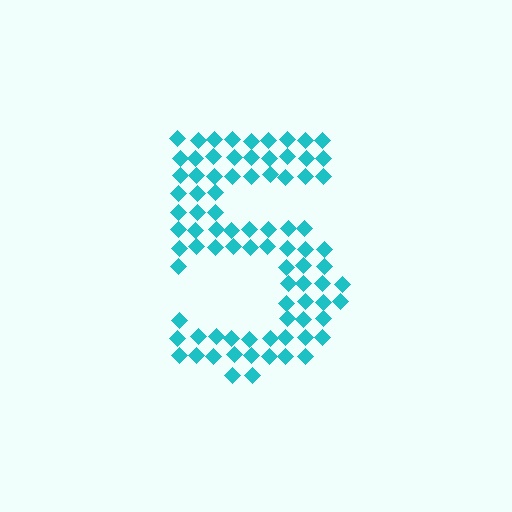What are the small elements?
The small elements are diamonds.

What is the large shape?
The large shape is the digit 5.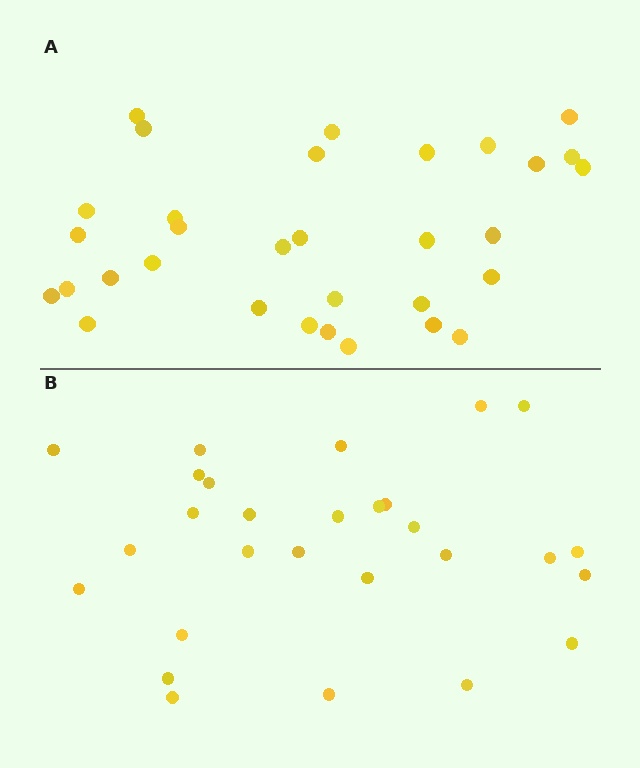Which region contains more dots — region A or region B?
Region A (the top region) has more dots.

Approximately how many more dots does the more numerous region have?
Region A has about 4 more dots than region B.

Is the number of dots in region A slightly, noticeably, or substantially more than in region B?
Region A has only slightly more — the two regions are fairly close. The ratio is roughly 1.1 to 1.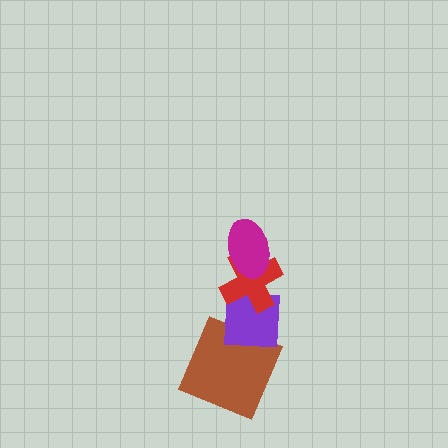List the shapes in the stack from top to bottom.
From top to bottom: the magenta ellipse, the red cross, the purple square, the brown square.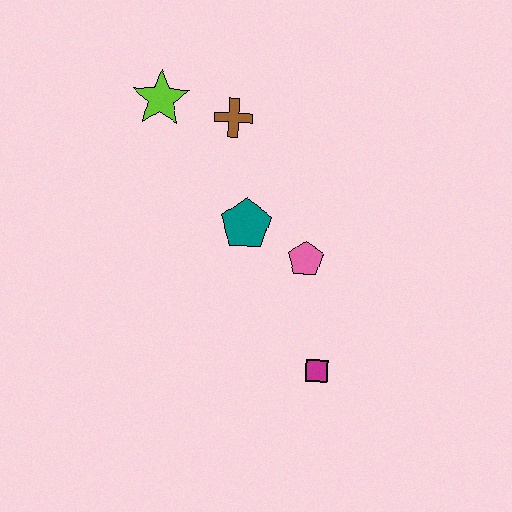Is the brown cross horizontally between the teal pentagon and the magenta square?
No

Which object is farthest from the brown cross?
The magenta square is farthest from the brown cross.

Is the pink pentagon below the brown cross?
Yes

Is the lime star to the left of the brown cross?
Yes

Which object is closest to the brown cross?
The lime star is closest to the brown cross.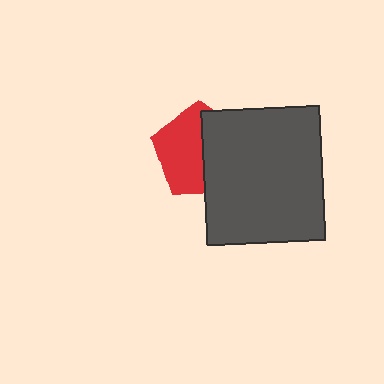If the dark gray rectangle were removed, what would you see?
You would see the complete red pentagon.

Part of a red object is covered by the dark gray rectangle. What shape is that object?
It is a pentagon.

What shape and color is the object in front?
The object in front is a dark gray rectangle.